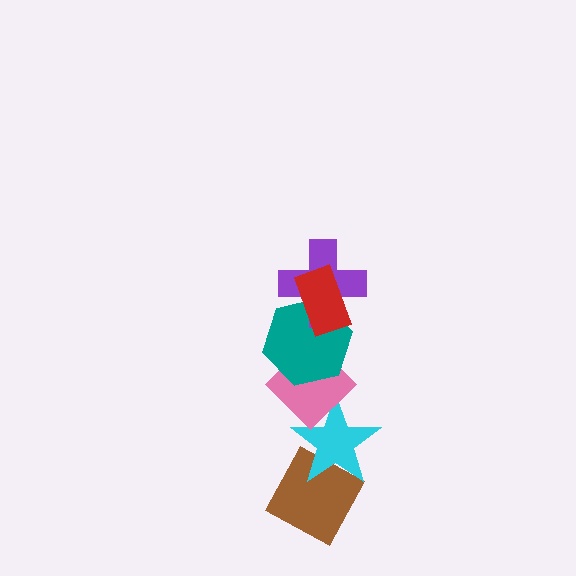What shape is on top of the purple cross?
The red rectangle is on top of the purple cross.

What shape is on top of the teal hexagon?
The purple cross is on top of the teal hexagon.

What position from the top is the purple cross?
The purple cross is 2nd from the top.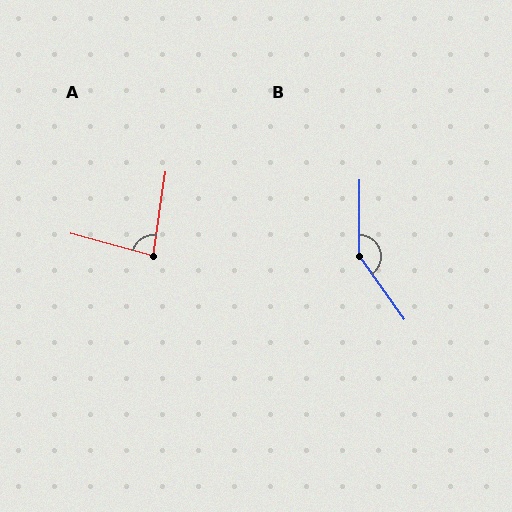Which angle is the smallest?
A, at approximately 83 degrees.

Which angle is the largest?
B, at approximately 144 degrees.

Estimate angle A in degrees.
Approximately 83 degrees.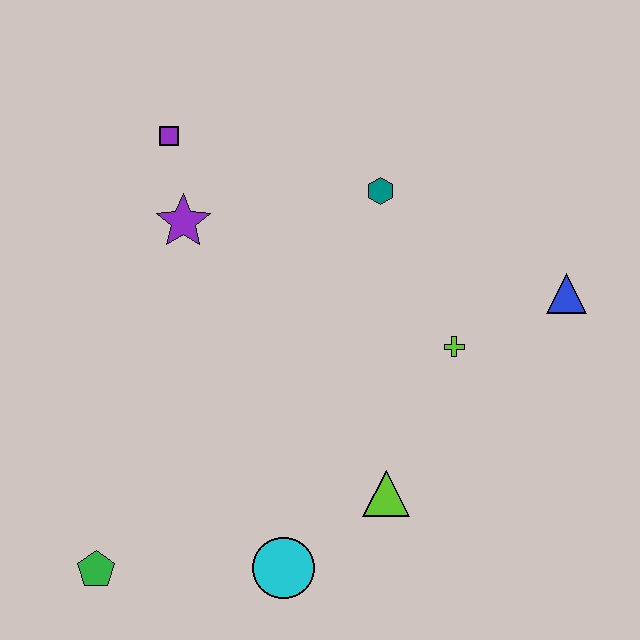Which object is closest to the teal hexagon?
The lime cross is closest to the teal hexagon.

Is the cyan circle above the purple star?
No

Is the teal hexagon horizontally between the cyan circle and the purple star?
No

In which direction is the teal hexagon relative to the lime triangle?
The teal hexagon is above the lime triangle.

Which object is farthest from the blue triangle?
The green pentagon is farthest from the blue triangle.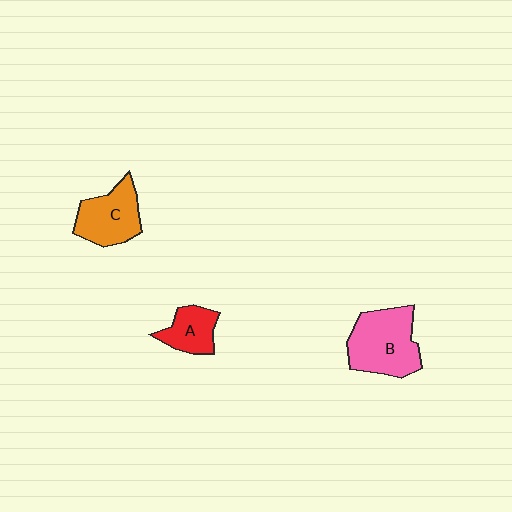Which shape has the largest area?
Shape B (pink).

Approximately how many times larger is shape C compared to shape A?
Approximately 1.5 times.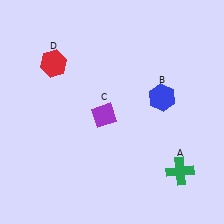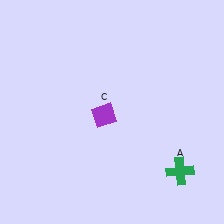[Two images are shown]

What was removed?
The blue hexagon (B), the red hexagon (D) were removed in Image 2.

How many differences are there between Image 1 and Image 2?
There are 2 differences between the two images.